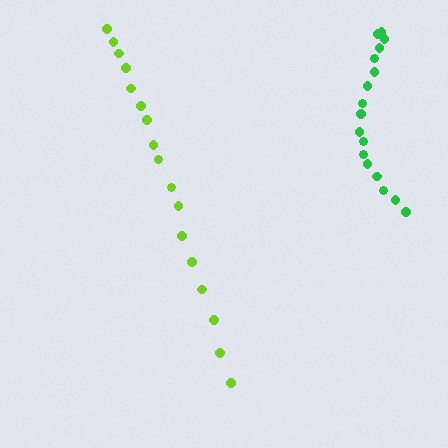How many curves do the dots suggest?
There are 2 distinct paths.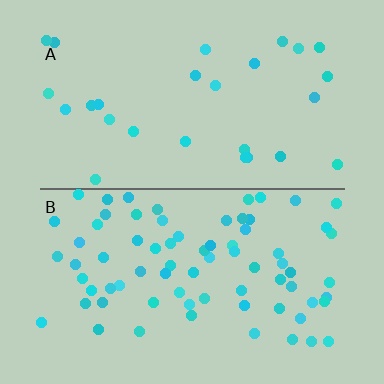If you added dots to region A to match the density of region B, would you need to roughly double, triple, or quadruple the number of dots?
Approximately triple.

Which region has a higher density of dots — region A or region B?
B (the bottom).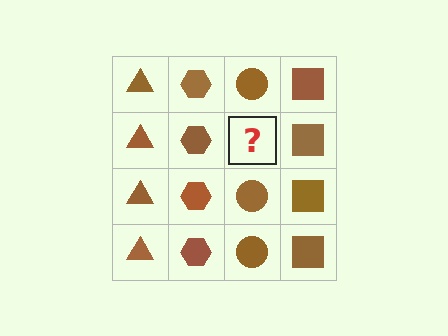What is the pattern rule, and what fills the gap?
The rule is that each column has a consistent shape. The gap should be filled with a brown circle.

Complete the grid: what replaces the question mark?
The question mark should be replaced with a brown circle.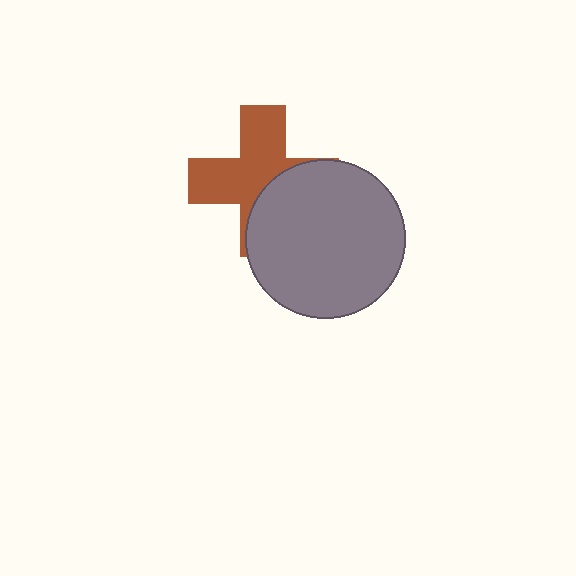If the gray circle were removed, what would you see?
You would see the complete brown cross.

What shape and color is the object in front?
The object in front is a gray circle.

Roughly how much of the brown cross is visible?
About half of it is visible (roughly 58%).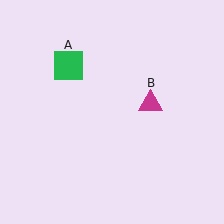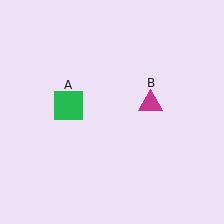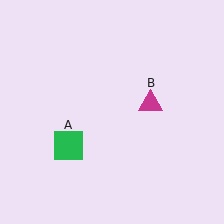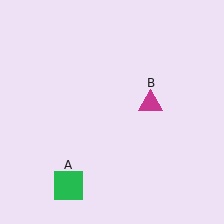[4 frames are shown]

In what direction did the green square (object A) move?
The green square (object A) moved down.